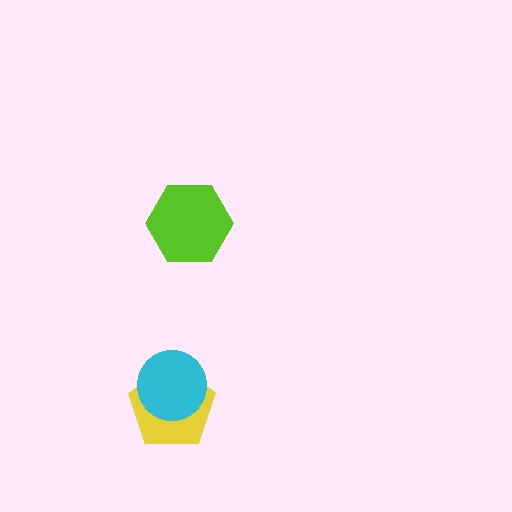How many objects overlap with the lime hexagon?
0 objects overlap with the lime hexagon.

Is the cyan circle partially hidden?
No, no other shape covers it.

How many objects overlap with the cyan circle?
1 object overlaps with the cyan circle.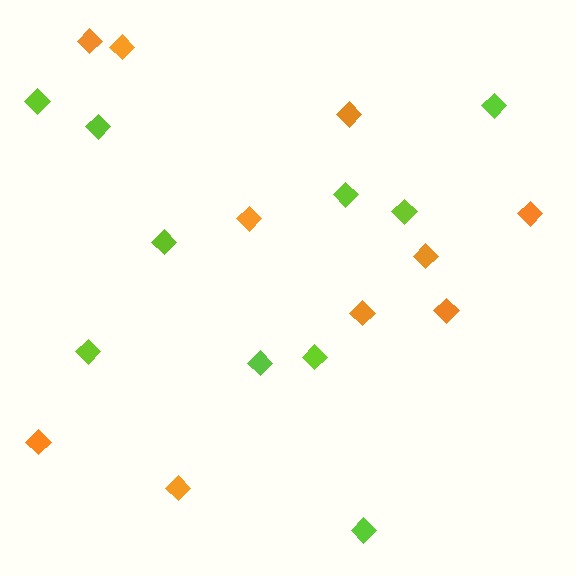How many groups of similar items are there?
There are 2 groups: one group of lime diamonds (10) and one group of orange diamonds (10).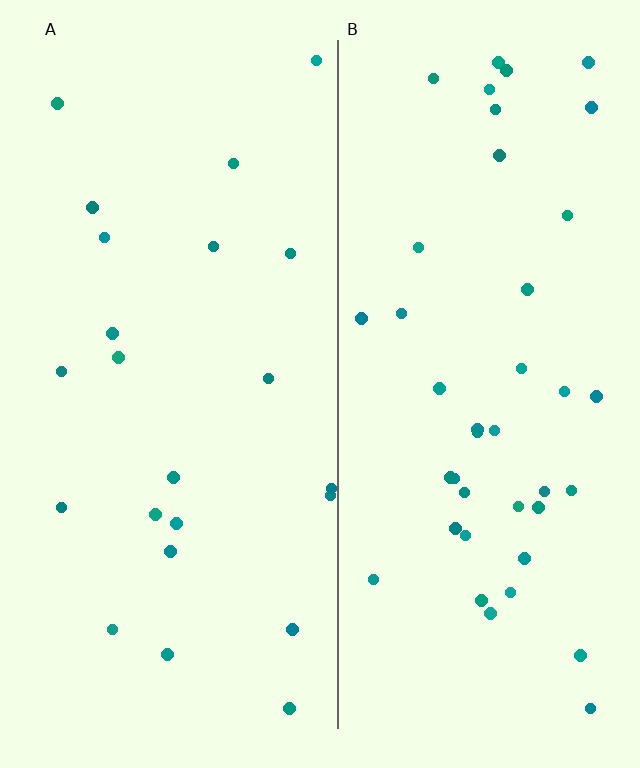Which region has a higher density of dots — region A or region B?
B (the right).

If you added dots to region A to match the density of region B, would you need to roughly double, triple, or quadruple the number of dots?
Approximately double.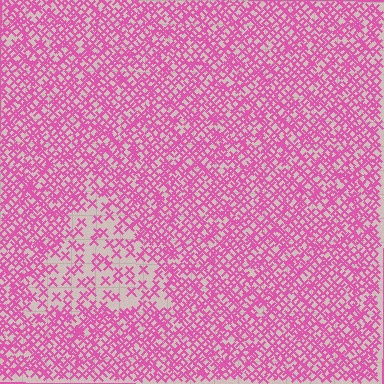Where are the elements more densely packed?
The elements are more densely packed outside the triangle boundary.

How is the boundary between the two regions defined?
The boundary is defined by a change in element density (approximately 2.5x ratio). All elements are the same color, size, and shape.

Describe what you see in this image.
The image contains small pink elements arranged at two different densities. A triangle-shaped region is visible where the elements are less densely packed than the surrounding area.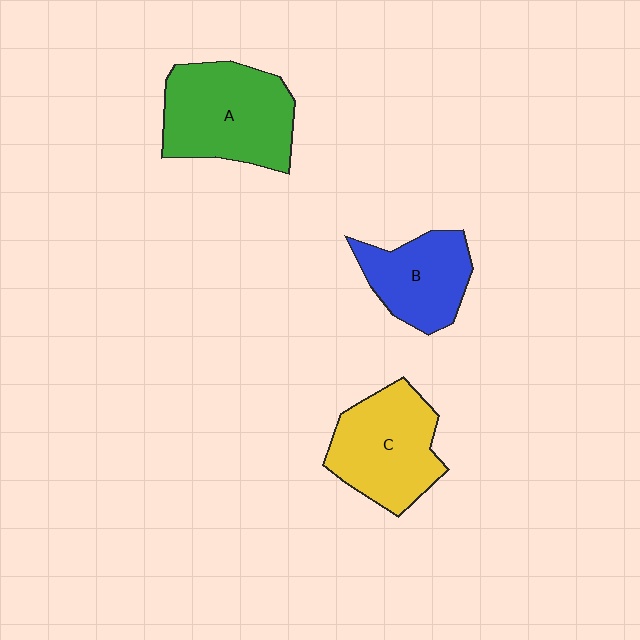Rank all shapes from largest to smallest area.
From largest to smallest: A (green), C (yellow), B (blue).